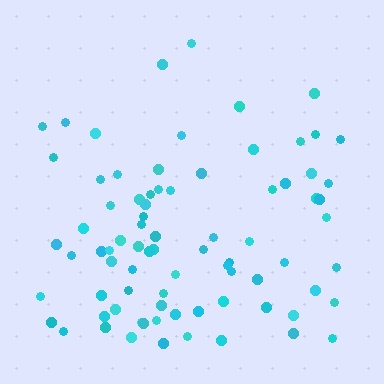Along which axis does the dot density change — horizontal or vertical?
Vertical.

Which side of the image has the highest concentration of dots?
The bottom.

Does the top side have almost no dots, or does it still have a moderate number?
Still a moderate number, just noticeably fewer than the bottom.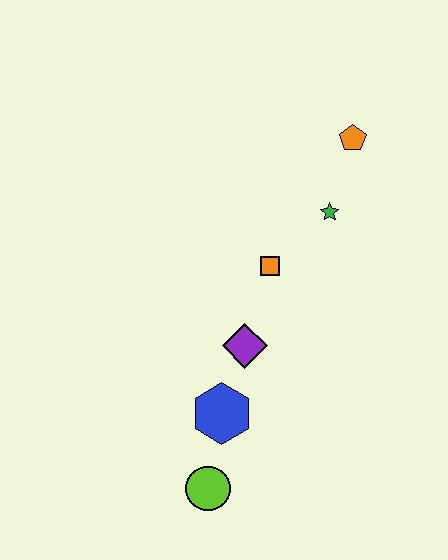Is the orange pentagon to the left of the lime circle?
No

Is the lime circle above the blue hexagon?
No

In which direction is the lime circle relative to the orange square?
The lime circle is below the orange square.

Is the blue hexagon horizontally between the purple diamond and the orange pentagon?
No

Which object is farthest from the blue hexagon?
The orange pentagon is farthest from the blue hexagon.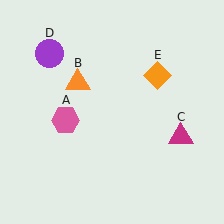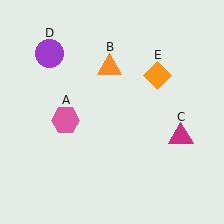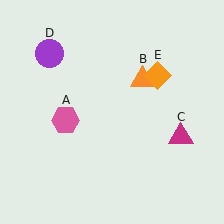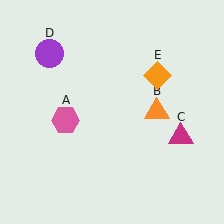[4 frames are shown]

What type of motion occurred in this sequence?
The orange triangle (object B) rotated clockwise around the center of the scene.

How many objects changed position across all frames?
1 object changed position: orange triangle (object B).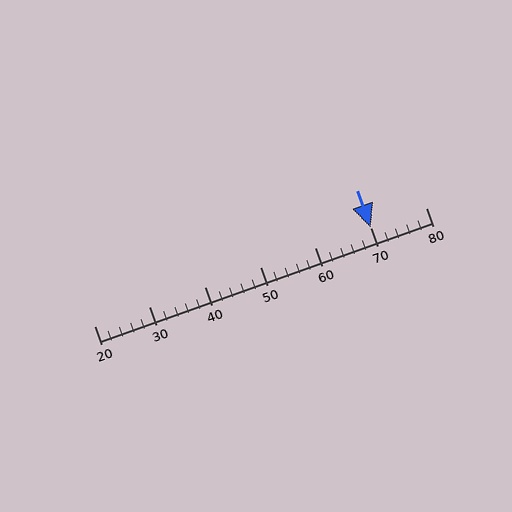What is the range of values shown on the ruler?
The ruler shows values from 20 to 80.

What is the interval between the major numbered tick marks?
The major tick marks are spaced 10 units apart.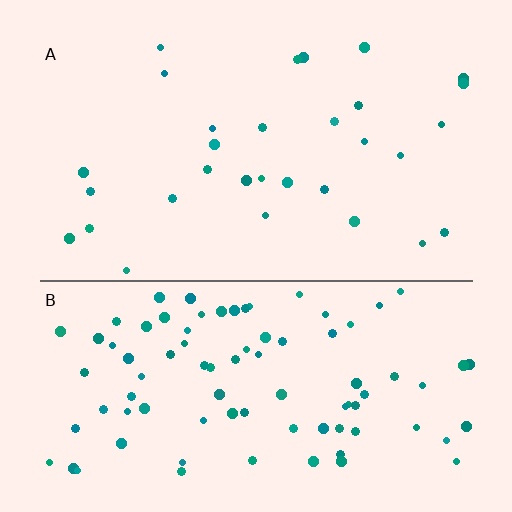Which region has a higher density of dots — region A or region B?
B (the bottom).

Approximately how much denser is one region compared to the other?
Approximately 2.9× — region B over region A.